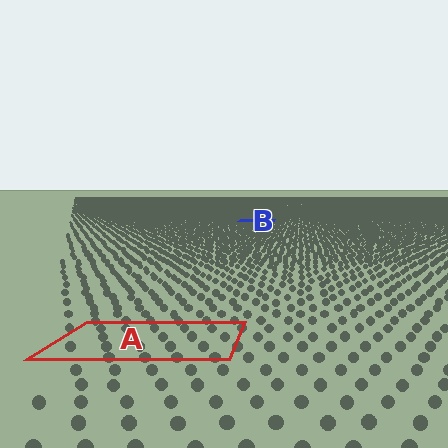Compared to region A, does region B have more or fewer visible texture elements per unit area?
Region B has more texture elements per unit area — they are packed more densely because it is farther away.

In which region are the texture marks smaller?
The texture marks are smaller in region B, because it is farther away.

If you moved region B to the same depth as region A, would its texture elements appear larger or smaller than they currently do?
They would appear larger. At a closer depth, the same texture elements are projected at a bigger on-screen size.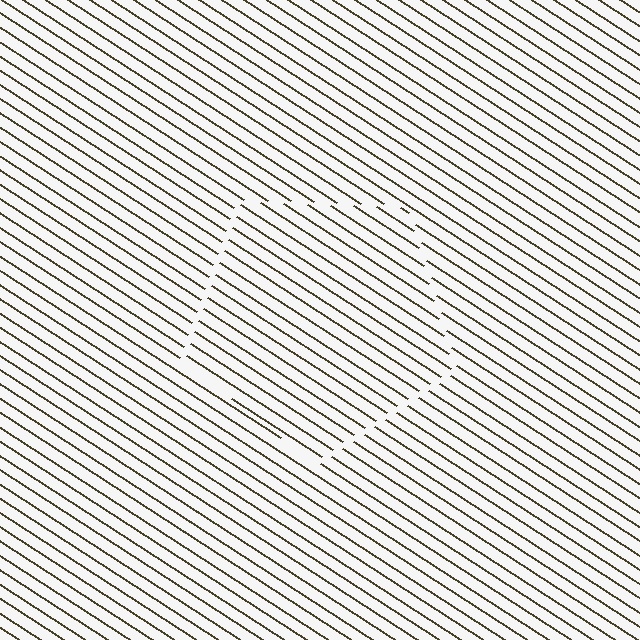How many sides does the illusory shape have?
5 sides — the line-ends trace a pentagon.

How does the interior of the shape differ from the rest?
The interior of the shape contains the same grating, shifted by half a period — the contour is defined by the phase discontinuity where line-ends from the inner and outer gratings abut.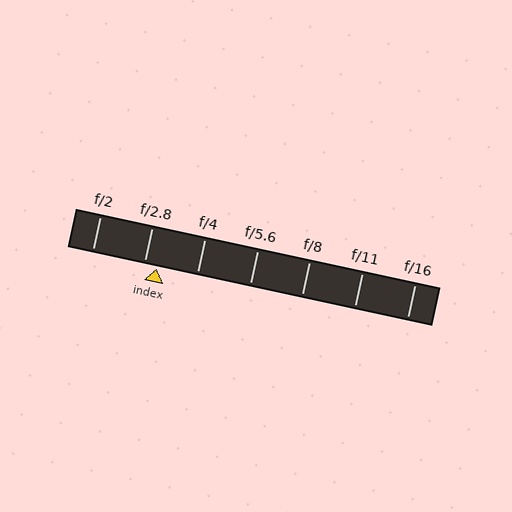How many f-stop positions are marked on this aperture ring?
There are 7 f-stop positions marked.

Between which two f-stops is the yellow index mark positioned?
The index mark is between f/2.8 and f/4.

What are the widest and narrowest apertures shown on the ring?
The widest aperture shown is f/2 and the narrowest is f/16.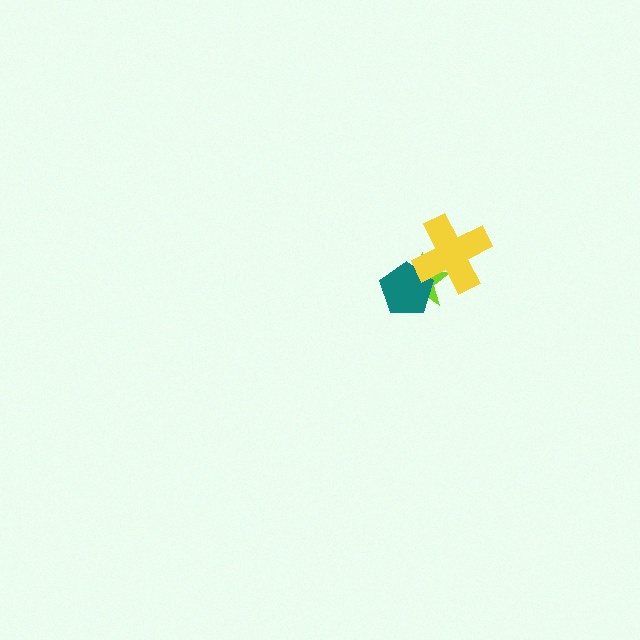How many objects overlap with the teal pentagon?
2 objects overlap with the teal pentagon.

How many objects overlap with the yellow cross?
2 objects overlap with the yellow cross.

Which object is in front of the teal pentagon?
The yellow cross is in front of the teal pentagon.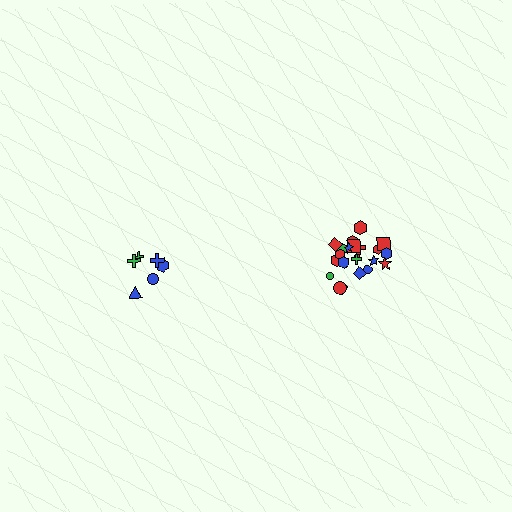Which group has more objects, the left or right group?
The right group.